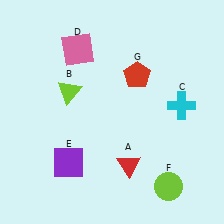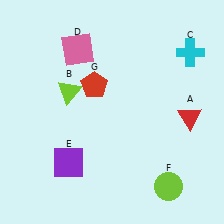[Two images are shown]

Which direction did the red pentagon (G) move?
The red pentagon (G) moved left.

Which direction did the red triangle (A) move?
The red triangle (A) moved right.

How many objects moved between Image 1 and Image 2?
3 objects moved between the two images.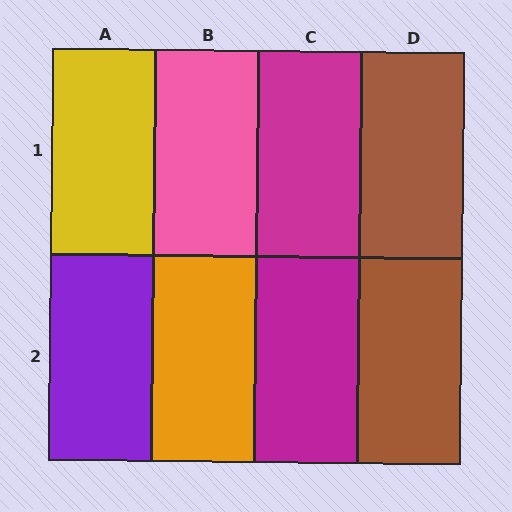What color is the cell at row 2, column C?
Magenta.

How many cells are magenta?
2 cells are magenta.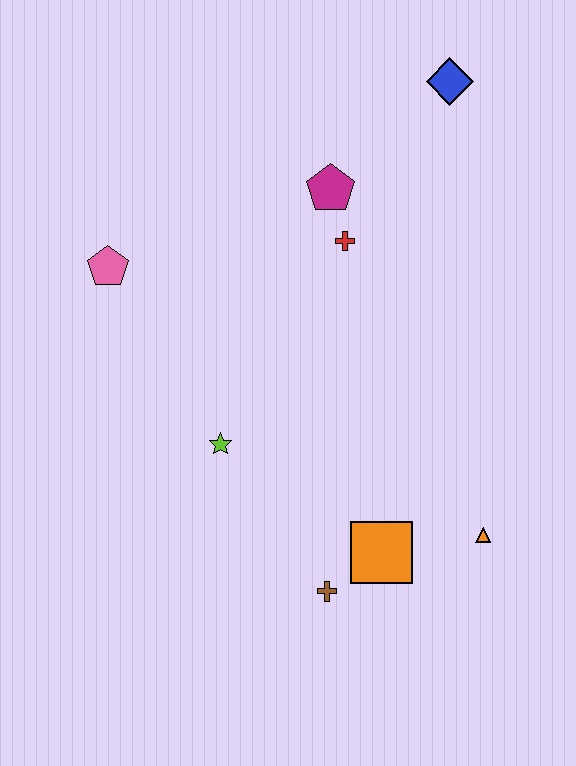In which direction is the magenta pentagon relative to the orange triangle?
The magenta pentagon is above the orange triangle.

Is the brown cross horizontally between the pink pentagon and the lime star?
No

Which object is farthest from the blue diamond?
The brown cross is farthest from the blue diamond.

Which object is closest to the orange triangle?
The orange square is closest to the orange triangle.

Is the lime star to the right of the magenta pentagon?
No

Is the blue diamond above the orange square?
Yes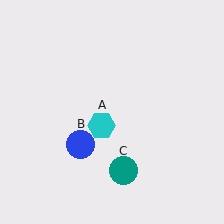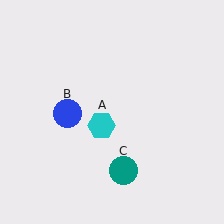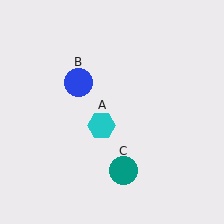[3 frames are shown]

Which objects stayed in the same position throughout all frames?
Cyan hexagon (object A) and teal circle (object C) remained stationary.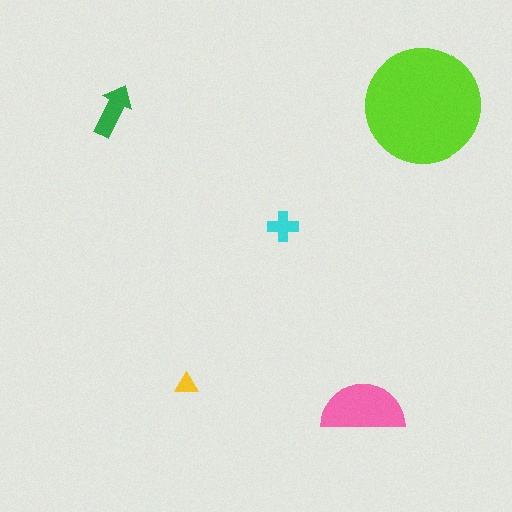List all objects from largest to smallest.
The lime circle, the pink semicircle, the green arrow, the cyan cross, the yellow triangle.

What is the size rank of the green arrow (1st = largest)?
3rd.